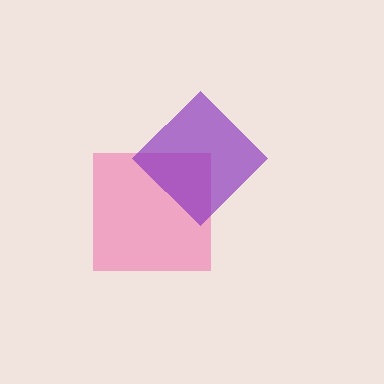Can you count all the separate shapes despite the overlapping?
Yes, there are 2 separate shapes.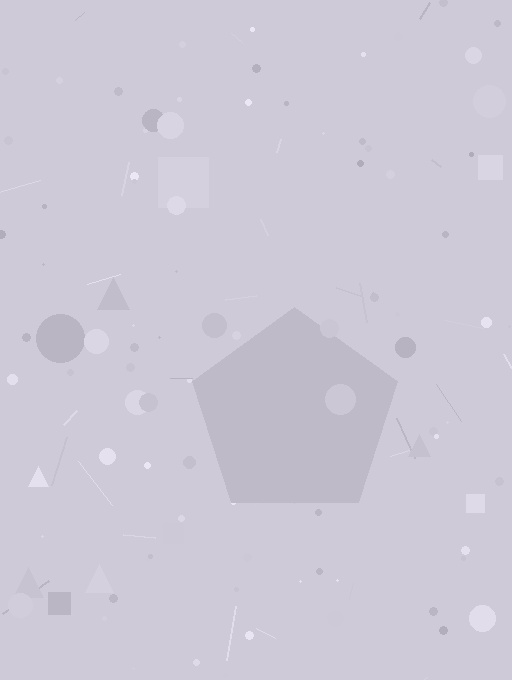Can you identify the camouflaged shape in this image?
The camouflaged shape is a pentagon.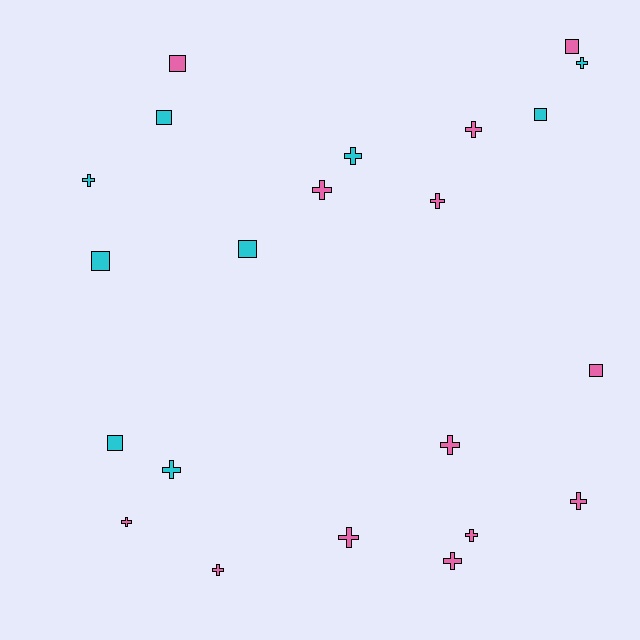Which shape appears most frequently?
Cross, with 14 objects.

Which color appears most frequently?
Pink, with 13 objects.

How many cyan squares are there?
There are 5 cyan squares.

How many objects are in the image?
There are 22 objects.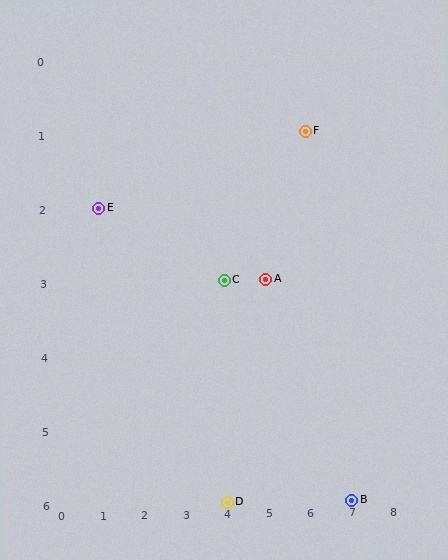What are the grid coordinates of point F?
Point F is at grid coordinates (6, 1).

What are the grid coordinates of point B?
Point B is at grid coordinates (7, 6).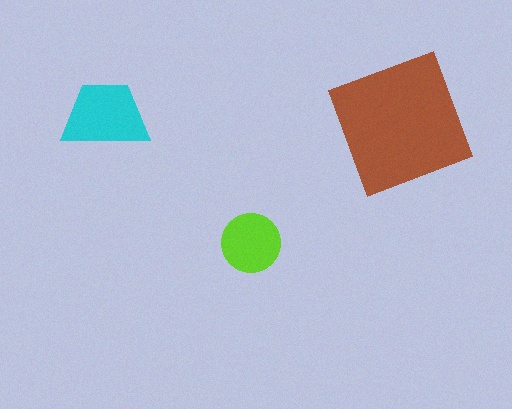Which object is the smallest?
The lime circle.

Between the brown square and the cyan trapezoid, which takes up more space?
The brown square.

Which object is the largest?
The brown square.